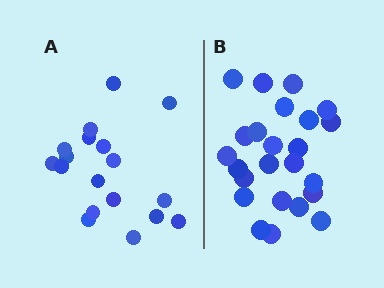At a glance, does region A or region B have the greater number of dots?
Region B (the right region) has more dots.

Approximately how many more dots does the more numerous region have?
Region B has about 6 more dots than region A.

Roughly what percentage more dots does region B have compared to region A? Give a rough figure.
About 35% more.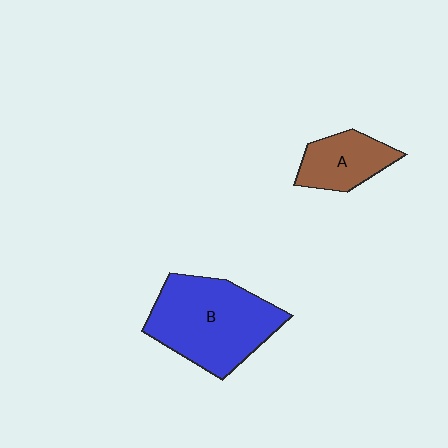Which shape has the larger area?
Shape B (blue).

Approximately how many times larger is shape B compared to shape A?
Approximately 2.1 times.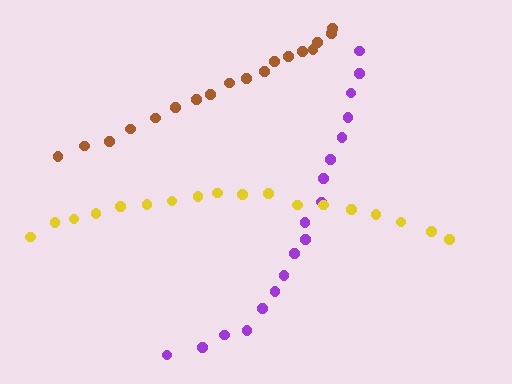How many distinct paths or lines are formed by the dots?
There are 3 distinct paths.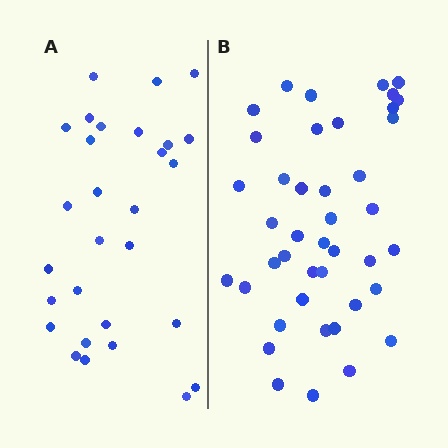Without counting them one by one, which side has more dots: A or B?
Region B (the right region) has more dots.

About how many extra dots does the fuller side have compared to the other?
Region B has approximately 15 more dots than region A.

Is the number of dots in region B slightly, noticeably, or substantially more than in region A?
Region B has noticeably more, but not dramatically so. The ratio is roughly 1.4 to 1.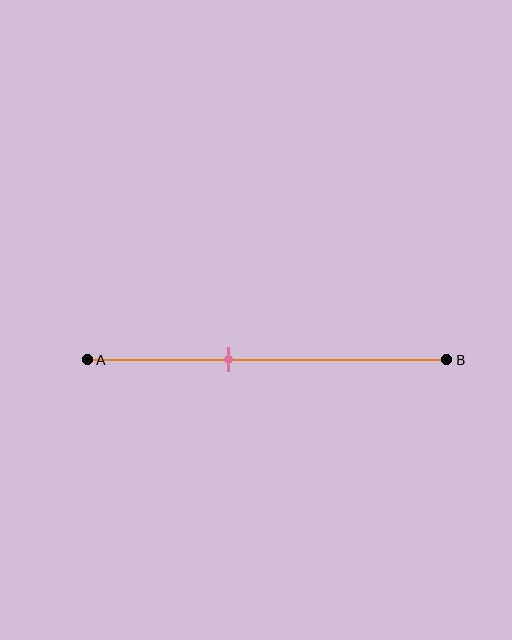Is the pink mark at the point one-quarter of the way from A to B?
No, the mark is at about 40% from A, not at the 25% one-quarter point.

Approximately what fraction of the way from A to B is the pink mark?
The pink mark is approximately 40% of the way from A to B.